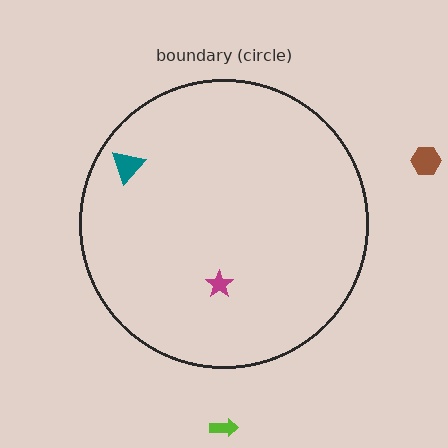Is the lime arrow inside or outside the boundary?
Outside.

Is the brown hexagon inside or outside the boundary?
Outside.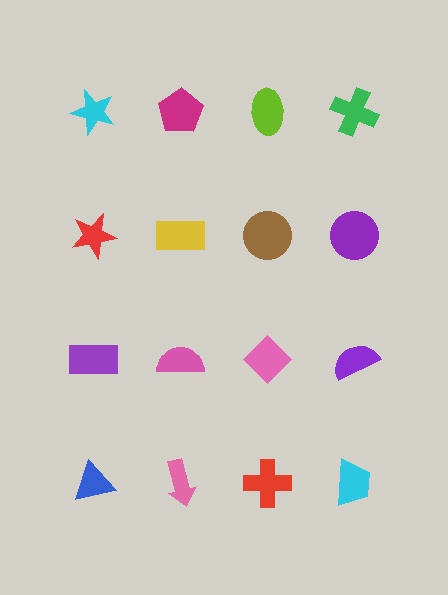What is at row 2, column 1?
A red star.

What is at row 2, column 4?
A purple circle.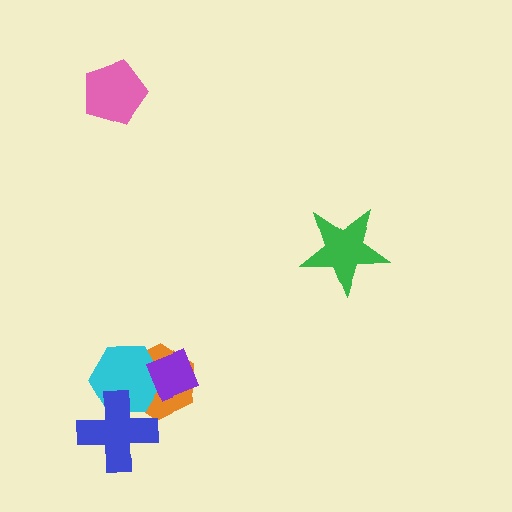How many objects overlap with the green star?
0 objects overlap with the green star.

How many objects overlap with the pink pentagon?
0 objects overlap with the pink pentagon.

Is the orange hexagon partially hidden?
Yes, it is partially covered by another shape.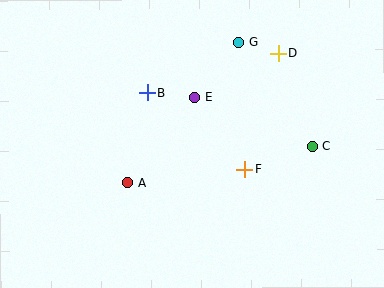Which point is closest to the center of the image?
Point E at (194, 97) is closest to the center.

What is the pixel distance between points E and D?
The distance between E and D is 95 pixels.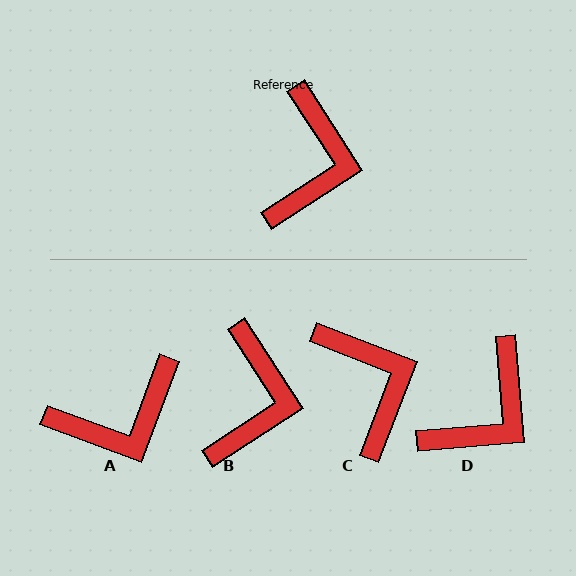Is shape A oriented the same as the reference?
No, it is off by about 53 degrees.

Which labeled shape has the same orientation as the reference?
B.